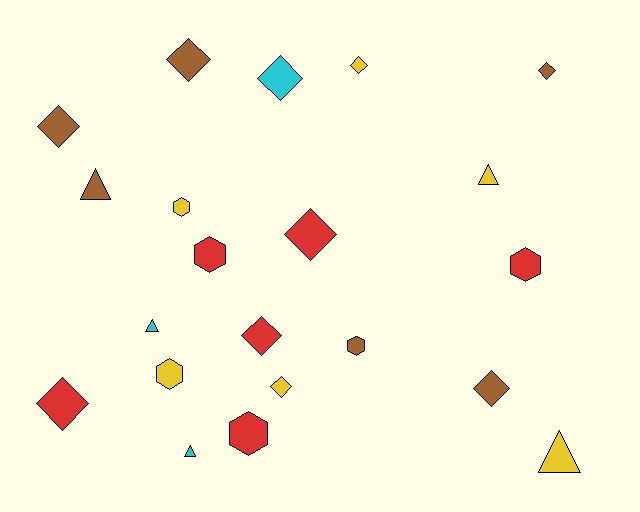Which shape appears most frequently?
Diamond, with 10 objects.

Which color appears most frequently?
Red, with 6 objects.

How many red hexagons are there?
There are 3 red hexagons.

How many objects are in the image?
There are 21 objects.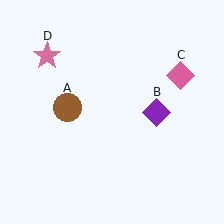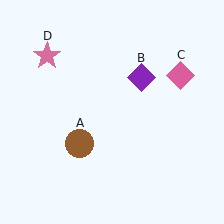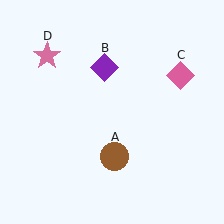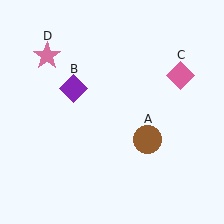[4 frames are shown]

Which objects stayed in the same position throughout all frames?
Pink diamond (object C) and pink star (object D) remained stationary.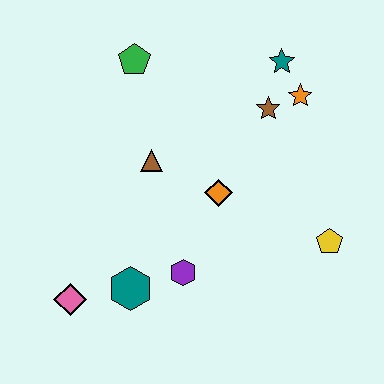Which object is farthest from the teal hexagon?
The teal star is farthest from the teal hexagon.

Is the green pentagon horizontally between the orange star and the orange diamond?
No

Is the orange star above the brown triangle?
Yes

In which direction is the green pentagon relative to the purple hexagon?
The green pentagon is above the purple hexagon.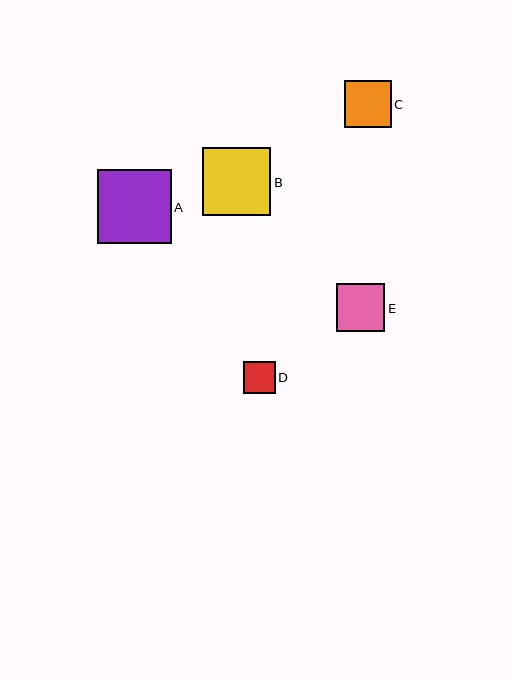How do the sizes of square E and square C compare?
Square E and square C are approximately the same size.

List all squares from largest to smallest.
From largest to smallest: A, B, E, C, D.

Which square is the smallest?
Square D is the smallest with a size of approximately 32 pixels.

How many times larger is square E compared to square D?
Square E is approximately 1.5 times the size of square D.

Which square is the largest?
Square A is the largest with a size of approximately 74 pixels.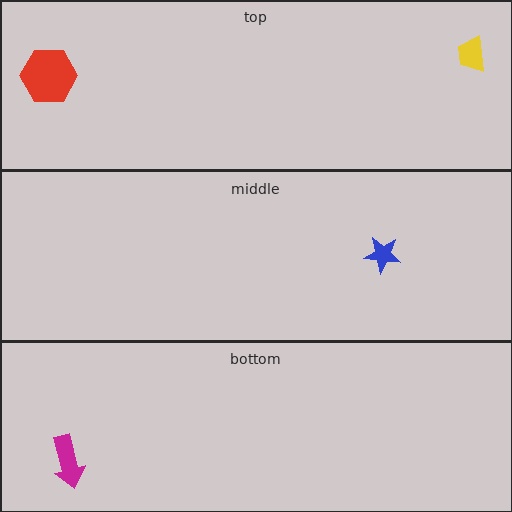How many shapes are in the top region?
2.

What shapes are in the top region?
The yellow trapezoid, the red hexagon.